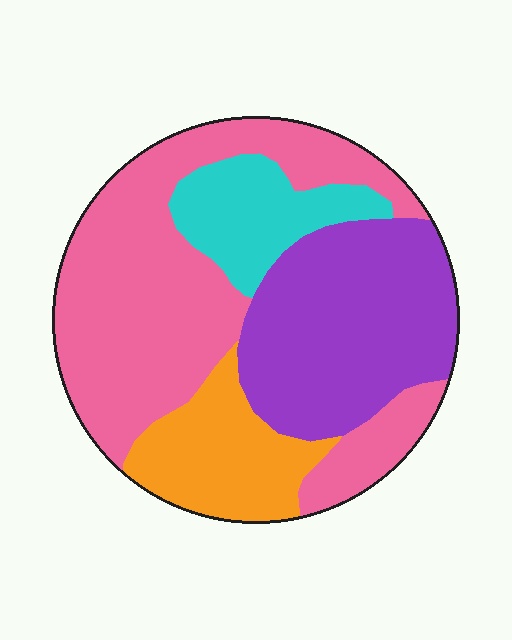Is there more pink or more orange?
Pink.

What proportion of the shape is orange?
Orange takes up about one sixth (1/6) of the shape.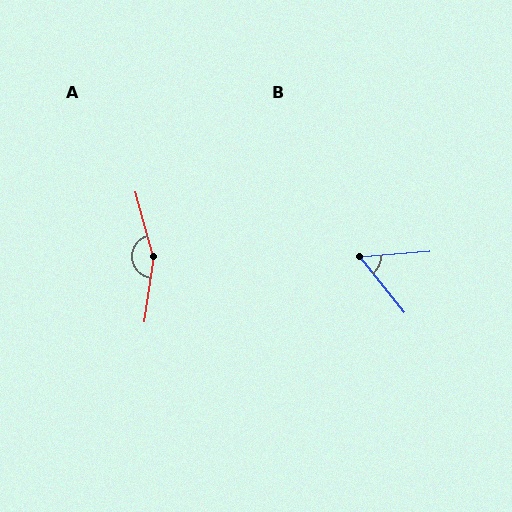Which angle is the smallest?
B, at approximately 56 degrees.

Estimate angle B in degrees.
Approximately 56 degrees.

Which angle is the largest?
A, at approximately 156 degrees.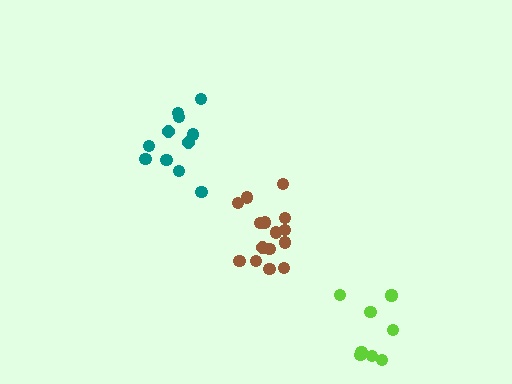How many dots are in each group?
Group 1: 15 dots, Group 2: 9 dots, Group 3: 11 dots (35 total).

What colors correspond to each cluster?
The clusters are colored: brown, lime, teal.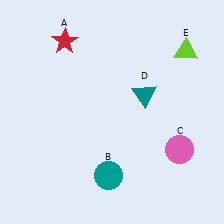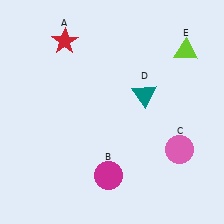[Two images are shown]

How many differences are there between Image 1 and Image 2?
There is 1 difference between the two images.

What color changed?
The circle (B) changed from teal in Image 1 to magenta in Image 2.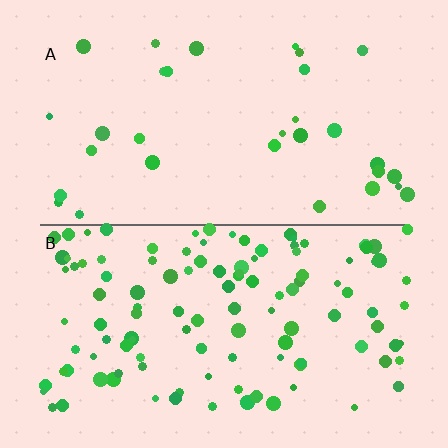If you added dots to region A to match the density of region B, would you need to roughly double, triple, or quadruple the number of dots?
Approximately quadruple.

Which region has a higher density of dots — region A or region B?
B (the bottom).